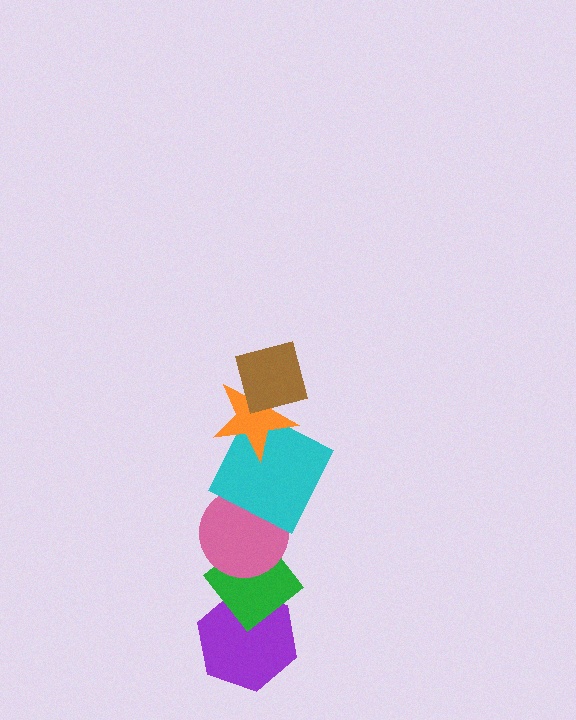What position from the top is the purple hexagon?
The purple hexagon is 6th from the top.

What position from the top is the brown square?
The brown square is 1st from the top.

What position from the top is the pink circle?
The pink circle is 4th from the top.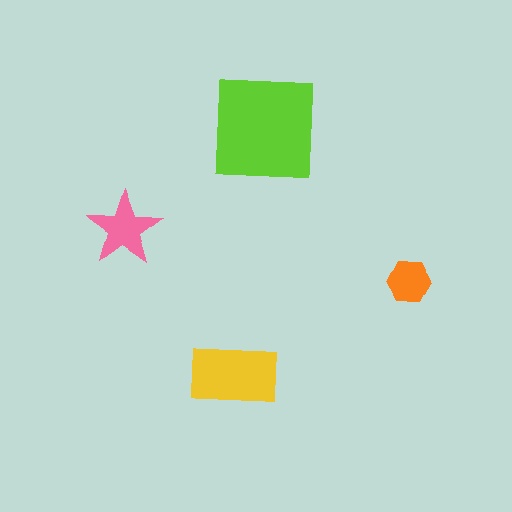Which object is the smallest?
The orange hexagon.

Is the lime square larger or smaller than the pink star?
Larger.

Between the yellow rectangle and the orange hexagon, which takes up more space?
The yellow rectangle.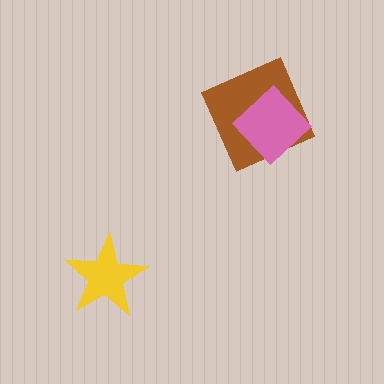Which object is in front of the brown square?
The pink diamond is in front of the brown square.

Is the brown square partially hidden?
Yes, it is partially covered by another shape.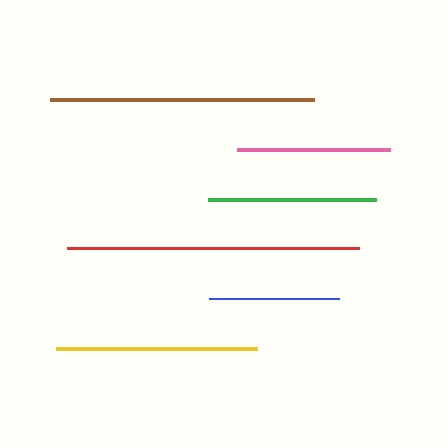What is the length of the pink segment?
The pink segment is approximately 153 pixels long.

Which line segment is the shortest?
The blue line is the shortest at approximately 130 pixels.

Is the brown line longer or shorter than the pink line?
The brown line is longer than the pink line.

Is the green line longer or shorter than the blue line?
The green line is longer than the blue line.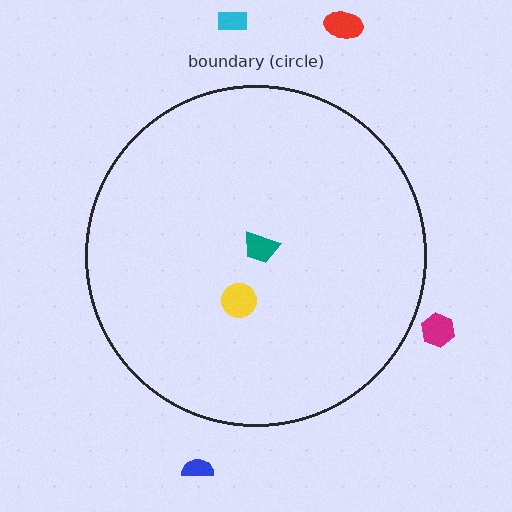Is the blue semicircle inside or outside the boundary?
Outside.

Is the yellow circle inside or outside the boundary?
Inside.